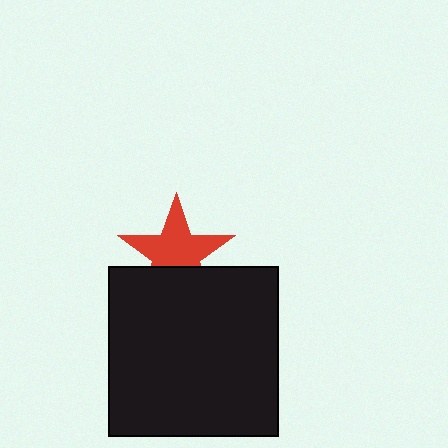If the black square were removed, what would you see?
You would see the complete red star.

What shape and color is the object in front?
The object in front is a black square.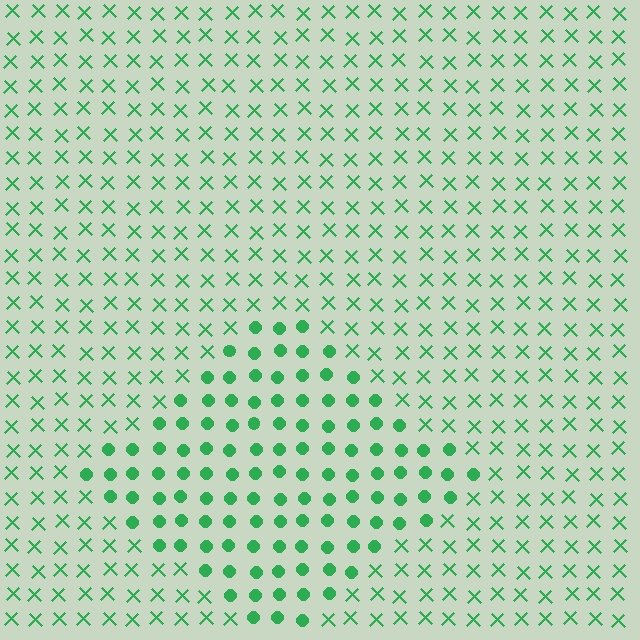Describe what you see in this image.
The image is filled with small green elements arranged in a uniform grid. A diamond-shaped region contains circles, while the surrounding area contains X marks. The boundary is defined purely by the change in element shape.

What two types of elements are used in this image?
The image uses circles inside the diamond region and X marks outside it.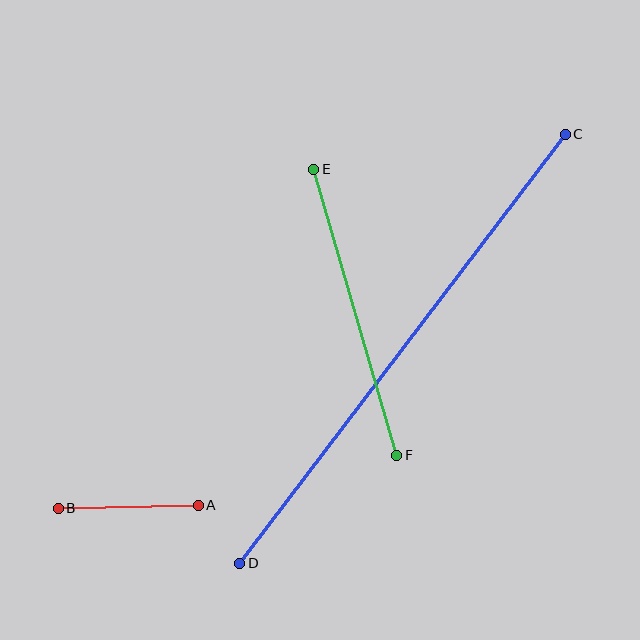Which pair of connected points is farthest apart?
Points C and D are farthest apart.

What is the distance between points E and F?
The distance is approximately 298 pixels.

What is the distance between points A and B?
The distance is approximately 140 pixels.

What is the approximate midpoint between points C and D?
The midpoint is at approximately (403, 349) pixels.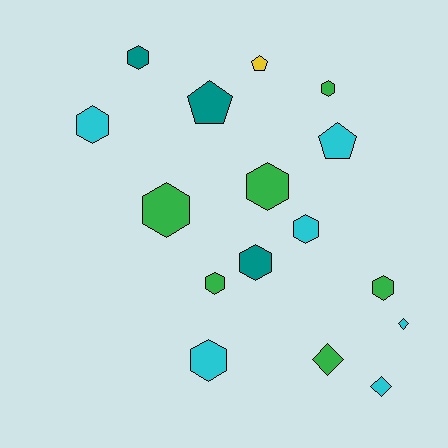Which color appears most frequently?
Green, with 6 objects.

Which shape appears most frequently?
Hexagon, with 10 objects.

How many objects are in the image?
There are 16 objects.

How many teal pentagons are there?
There is 1 teal pentagon.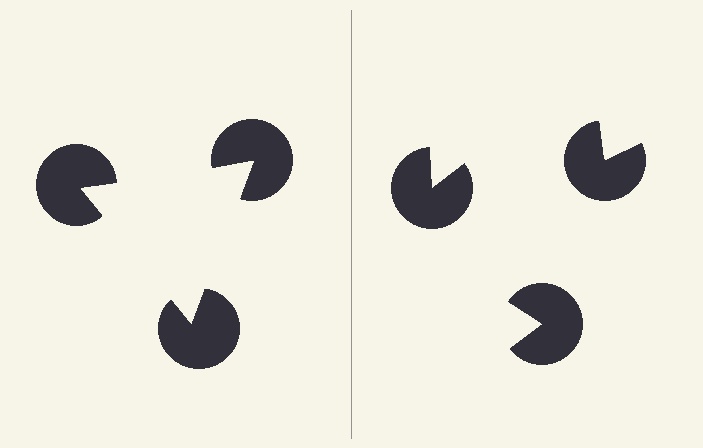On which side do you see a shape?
An illusory triangle appears on the left side. On the right side the wedge cuts are rotated, so no coherent shape forms.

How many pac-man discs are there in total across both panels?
6 — 3 on each side.